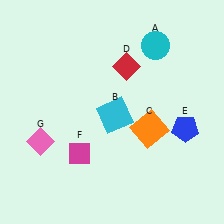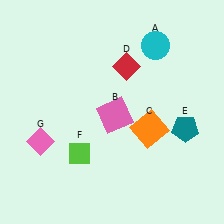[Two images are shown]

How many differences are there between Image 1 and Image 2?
There are 3 differences between the two images.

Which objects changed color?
B changed from cyan to pink. E changed from blue to teal. F changed from magenta to lime.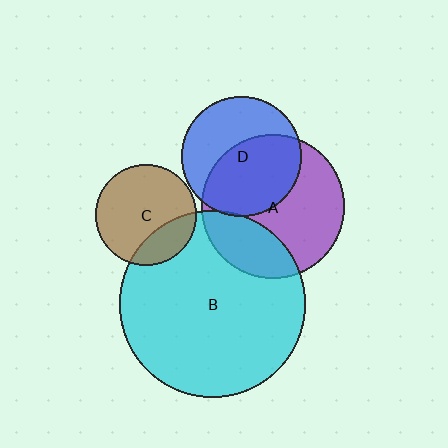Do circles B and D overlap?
Yes.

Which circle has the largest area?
Circle B (cyan).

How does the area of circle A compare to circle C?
Approximately 2.0 times.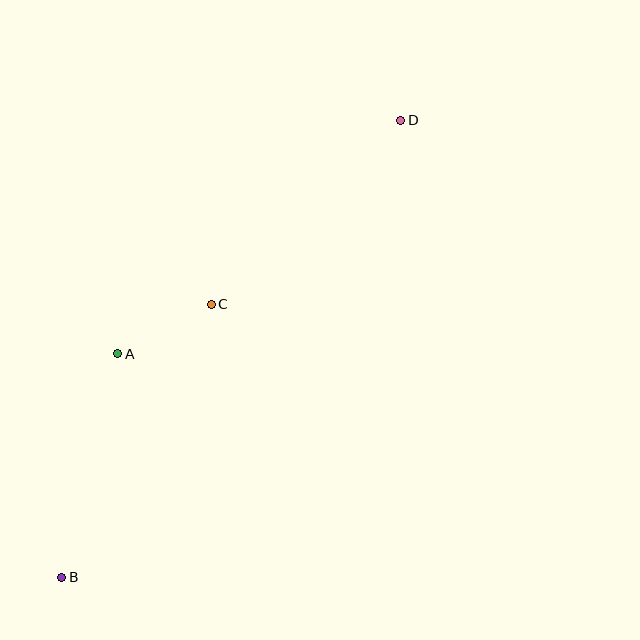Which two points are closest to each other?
Points A and C are closest to each other.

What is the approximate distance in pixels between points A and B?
The distance between A and B is approximately 230 pixels.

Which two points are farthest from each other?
Points B and D are farthest from each other.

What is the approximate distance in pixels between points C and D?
The distance between C and D is approximately 264 pixels.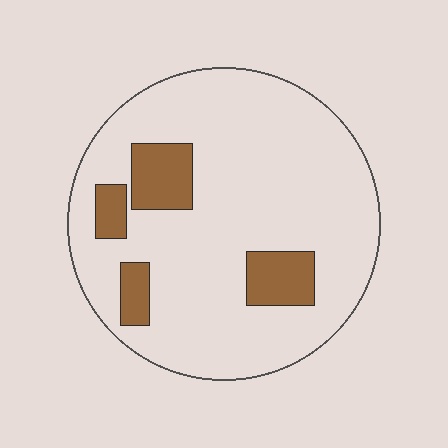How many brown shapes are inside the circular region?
4.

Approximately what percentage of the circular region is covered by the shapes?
Approximately 15%.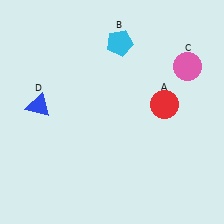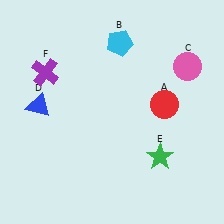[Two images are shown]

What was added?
A green star (E), a purple cross (F) were added in Image 2.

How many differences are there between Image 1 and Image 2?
There are 2 differences between the two images.